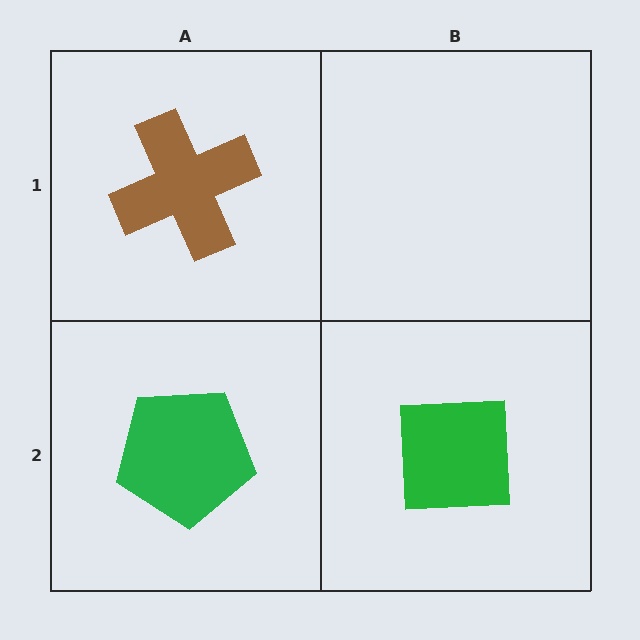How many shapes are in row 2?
2 shapes.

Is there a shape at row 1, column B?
No, that cell is empty.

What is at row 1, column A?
A brown cross.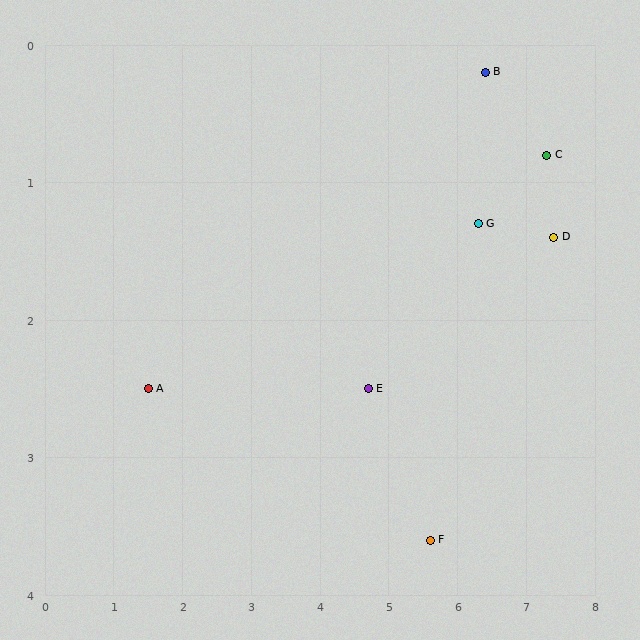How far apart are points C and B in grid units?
Points C and B are about 1.1 grid units apart.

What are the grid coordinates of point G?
Point G is at approximately (6.3, 1.3).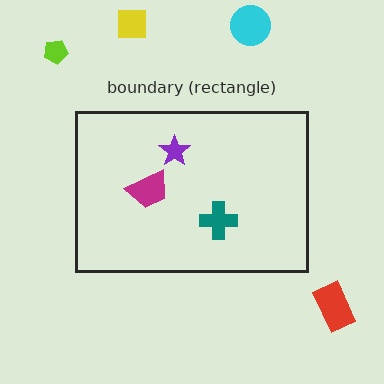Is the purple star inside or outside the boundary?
Inside.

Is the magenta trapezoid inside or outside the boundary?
Inside.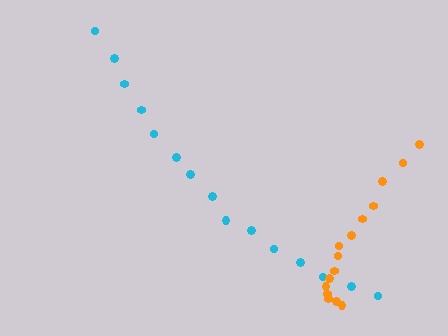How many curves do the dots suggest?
There are 2 distinct paths.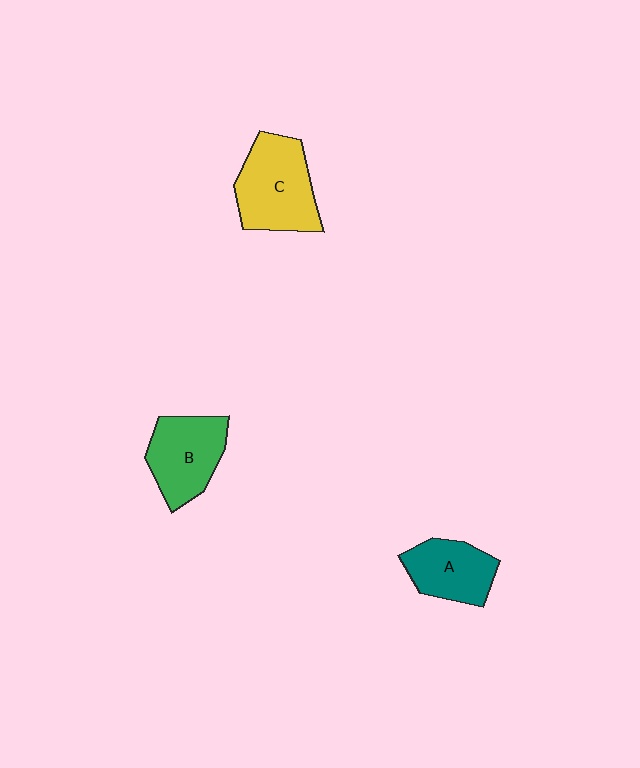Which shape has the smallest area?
Shape A (teal).